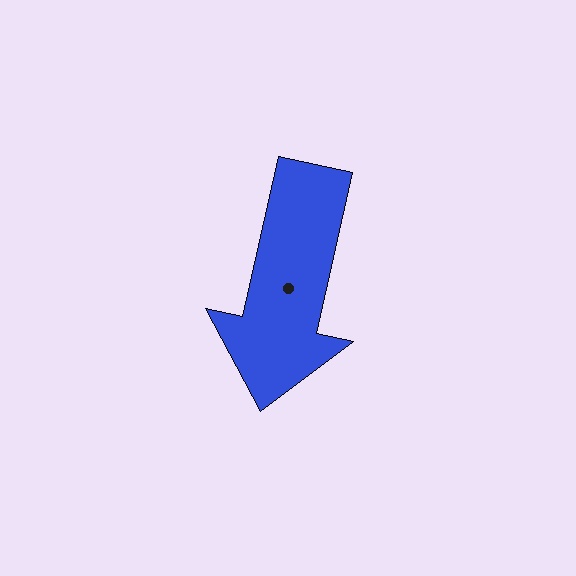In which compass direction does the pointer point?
South.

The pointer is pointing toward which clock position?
Roughly 6 o'clock.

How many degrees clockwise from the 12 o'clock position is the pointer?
Approximately 193 degrees.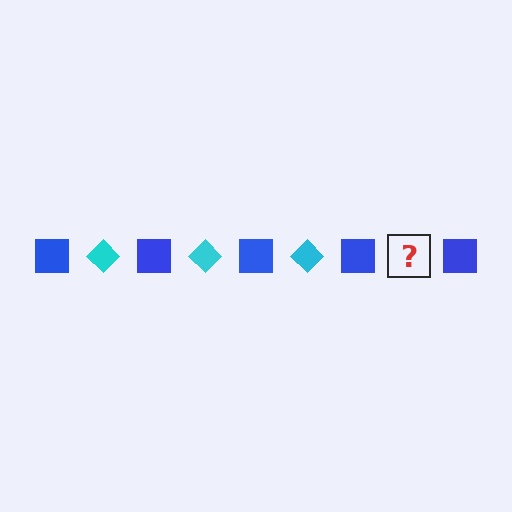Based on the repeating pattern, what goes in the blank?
The blank should be a cyan diamond.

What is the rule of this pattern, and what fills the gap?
The rule is that the pattern alternates between blue square and cyan diamond. The gap should be filled with a cyan diamond.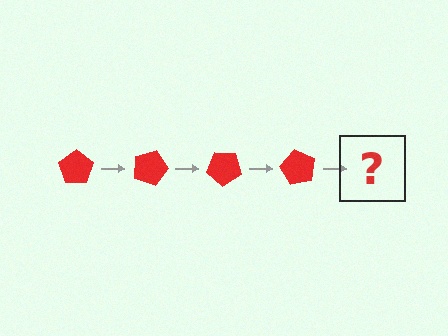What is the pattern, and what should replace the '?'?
The pattern is that the pentagon rotates 20 degrees each step. The '?' should be a red pentagon rotated 80 degrees.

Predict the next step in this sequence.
The next step is a red pentagon rotated 80 degrees.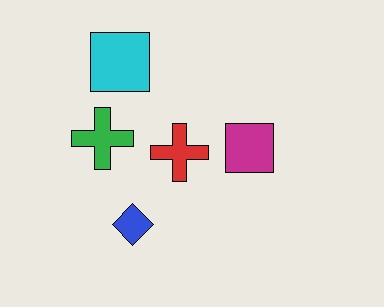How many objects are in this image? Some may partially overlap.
There are 5 objects.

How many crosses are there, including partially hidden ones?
There are 2 crosses.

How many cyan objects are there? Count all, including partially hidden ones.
There is 1 cyan object.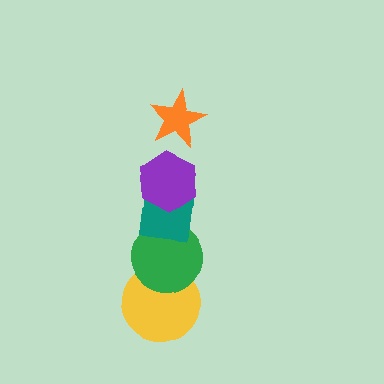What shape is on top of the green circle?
The teal square is on top of the green circle.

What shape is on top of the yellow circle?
The green circle is on top of the yellow circle.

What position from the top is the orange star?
The orange star is 1st from the top.